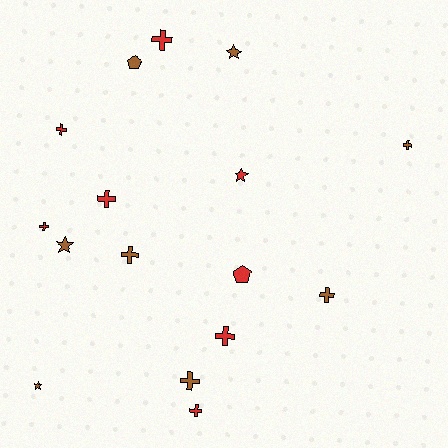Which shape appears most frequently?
Cross, with 10 objects.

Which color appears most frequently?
Red, with 8 objects.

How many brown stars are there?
There are 3 brown stars.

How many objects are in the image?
There are 16 objects.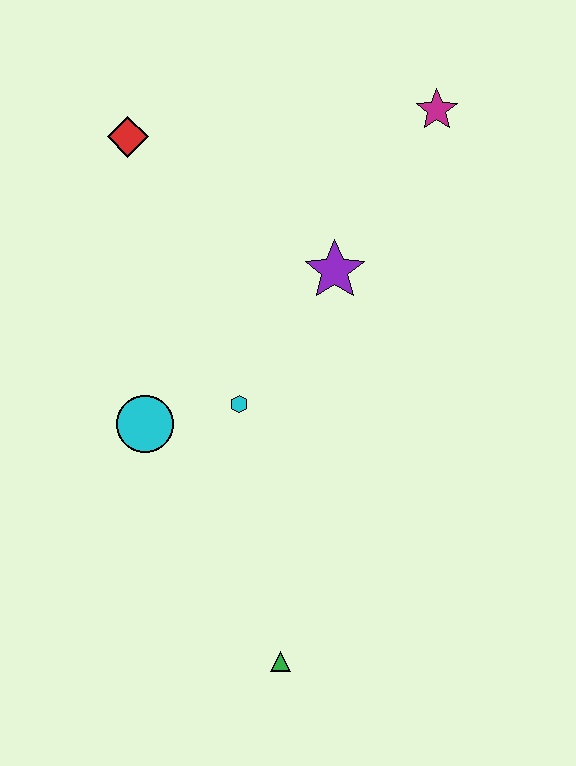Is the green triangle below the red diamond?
Yes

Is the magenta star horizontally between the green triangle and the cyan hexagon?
No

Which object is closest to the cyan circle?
The cyan hexagon is closest to the cyan circle.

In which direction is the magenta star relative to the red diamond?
The magenta star is to the right of the red diamond.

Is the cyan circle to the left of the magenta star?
Yes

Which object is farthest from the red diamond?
The green triangle is farthest from the red diamond.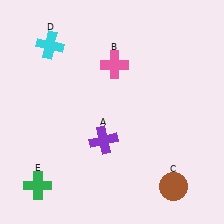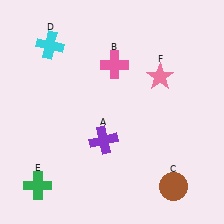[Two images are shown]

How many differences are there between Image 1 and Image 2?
There is 1 difference between the two images.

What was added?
A pink star (F) was added in Image 2.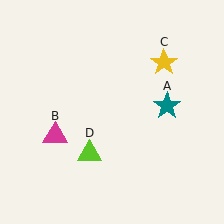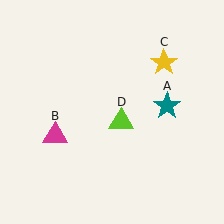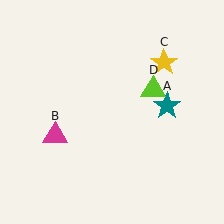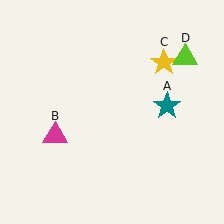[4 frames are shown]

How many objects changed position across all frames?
1 object changed position: lime triangle (object D).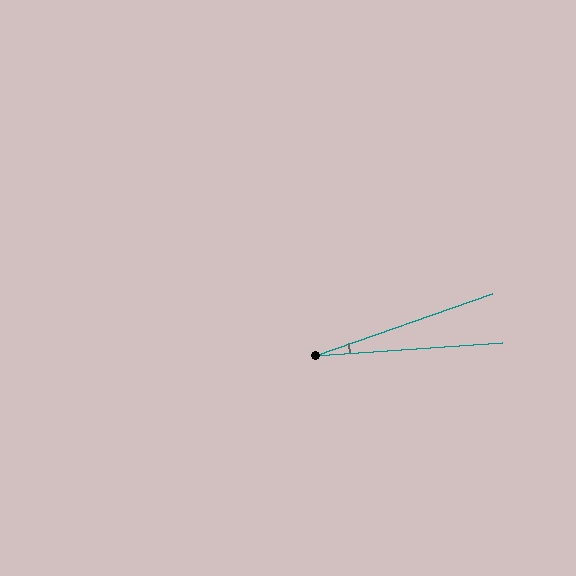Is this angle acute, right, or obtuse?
It is acute.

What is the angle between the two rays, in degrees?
Approximately 16 degrees.